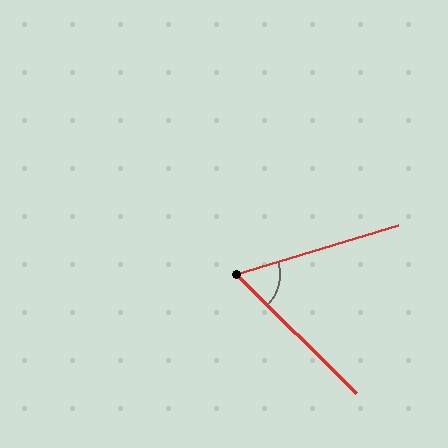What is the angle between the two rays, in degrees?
Approximately 62 degrees.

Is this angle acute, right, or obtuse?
It is acute.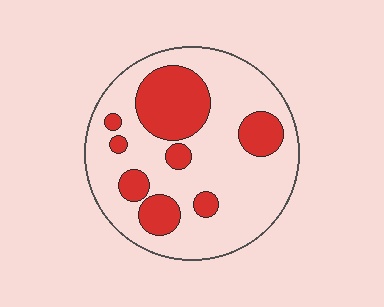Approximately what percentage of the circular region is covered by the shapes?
Approximately 30%.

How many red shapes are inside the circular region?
8.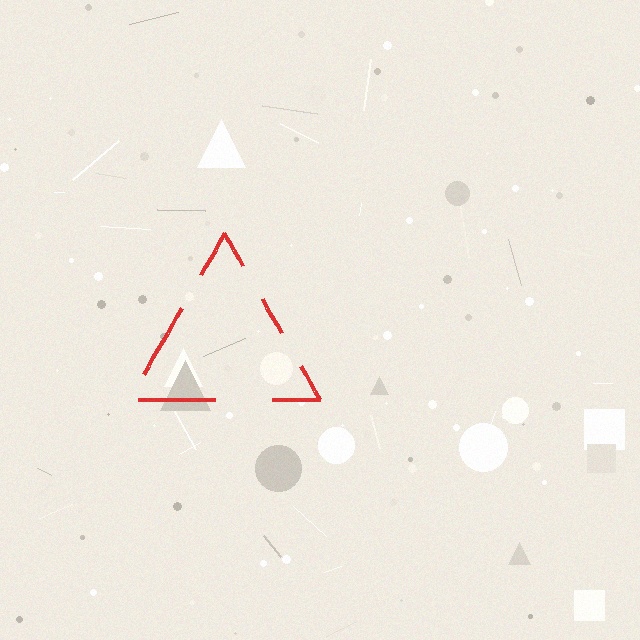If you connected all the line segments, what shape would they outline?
They would outline a triangle.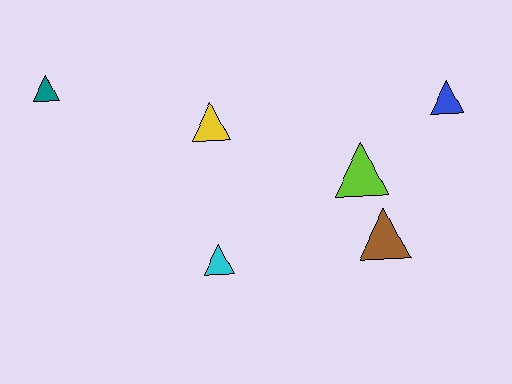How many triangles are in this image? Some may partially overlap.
There are 6 triangles.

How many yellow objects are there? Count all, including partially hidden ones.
There is 1 yellow object.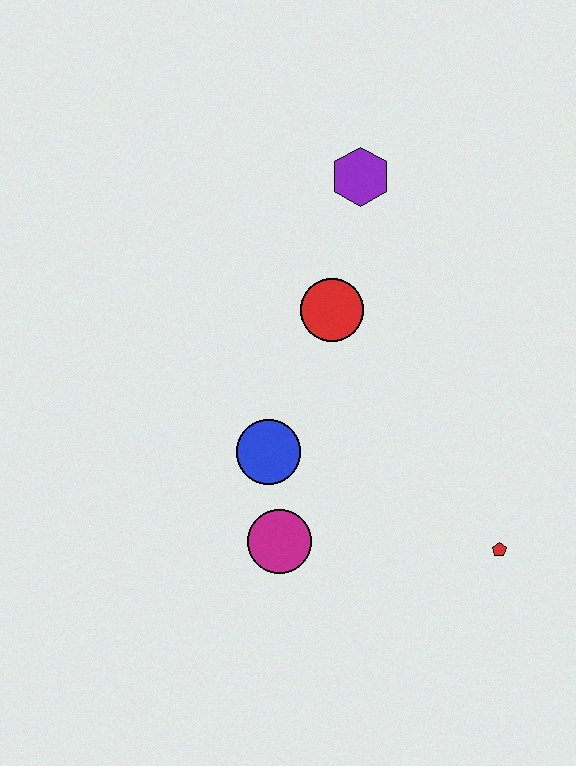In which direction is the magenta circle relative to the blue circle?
The magenta circle is below the blue circle.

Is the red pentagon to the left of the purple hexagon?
No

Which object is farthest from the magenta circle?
The purple hexagon is farthest from the magenta circle.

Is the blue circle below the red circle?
Yes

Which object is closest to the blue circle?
The magenta circle is closest to the blue circle.